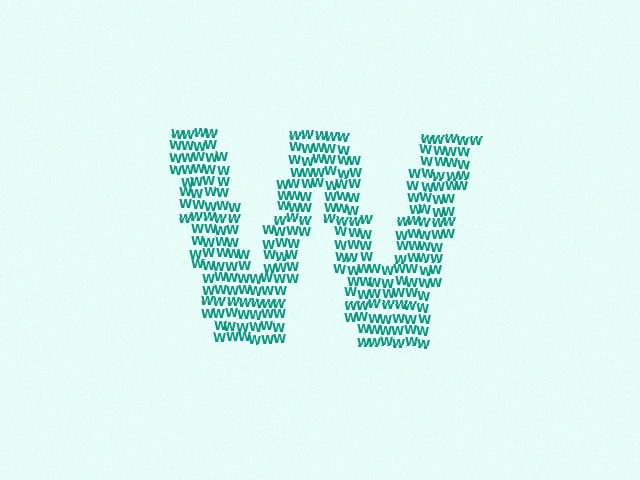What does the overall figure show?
The overall figure shows the letter W.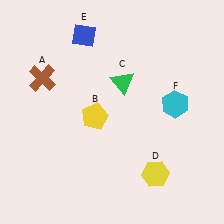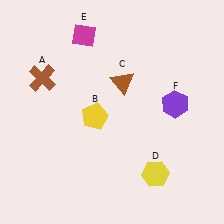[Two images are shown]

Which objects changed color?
C changed from green to brown. E changed from blue to magenta. F changed from cyan to purple.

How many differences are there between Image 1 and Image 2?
There are 3 differences between the two images.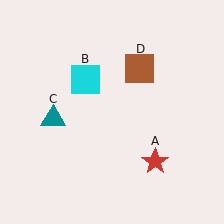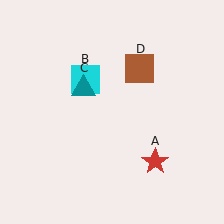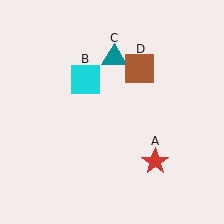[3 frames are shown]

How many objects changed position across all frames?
1 object changed position: teal triangle (object C).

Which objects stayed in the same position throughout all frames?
Red star (object A) and cyan square (object B) and brown square (object D) remained stationary.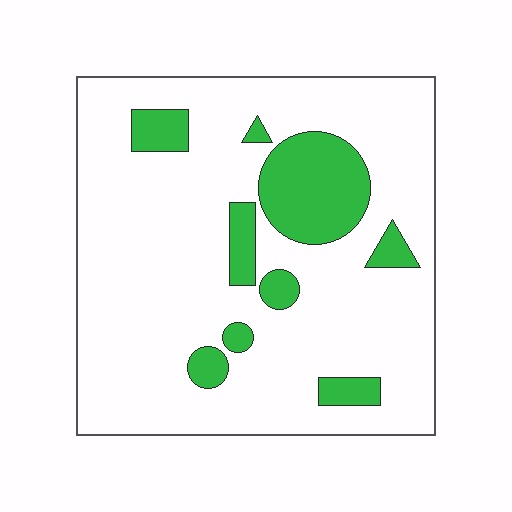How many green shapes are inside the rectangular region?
9.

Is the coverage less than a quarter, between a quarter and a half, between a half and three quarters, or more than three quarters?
Less than a quarter.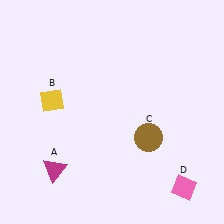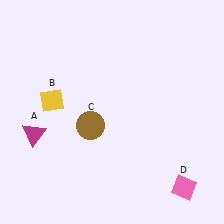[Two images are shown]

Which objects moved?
The objects that moved are: the magenta triangle (A), the brown circle (C).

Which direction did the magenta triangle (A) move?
The magenta triangle (A) moved up.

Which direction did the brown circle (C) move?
The brown circle (C) moved left.